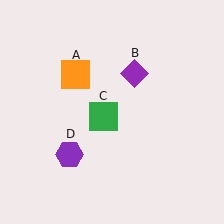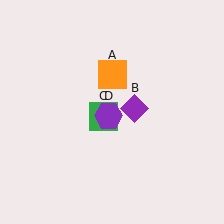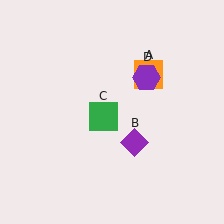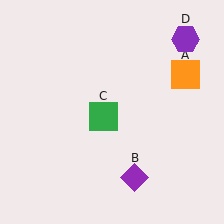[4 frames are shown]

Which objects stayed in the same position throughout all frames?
Green square (object C) remained stationary.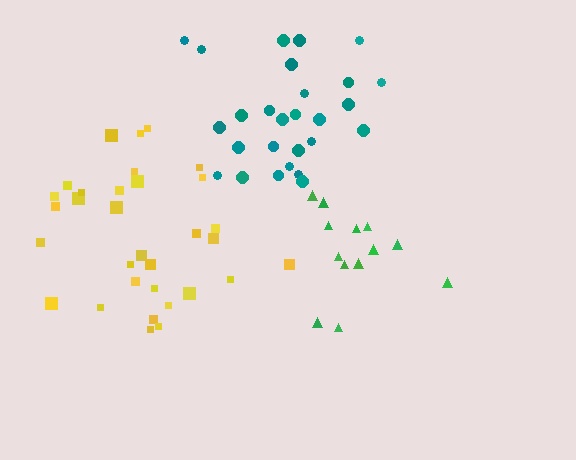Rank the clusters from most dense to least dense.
green, yellow, teal.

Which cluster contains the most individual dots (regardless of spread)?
Yellow (32).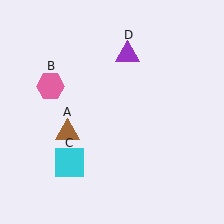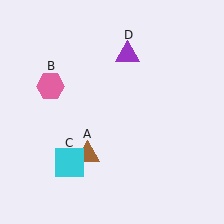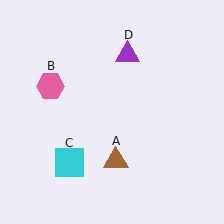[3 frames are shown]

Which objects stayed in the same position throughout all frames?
Pink hexagon (object B) and cyan square (object C) and purple triangle (object D) remained stationary.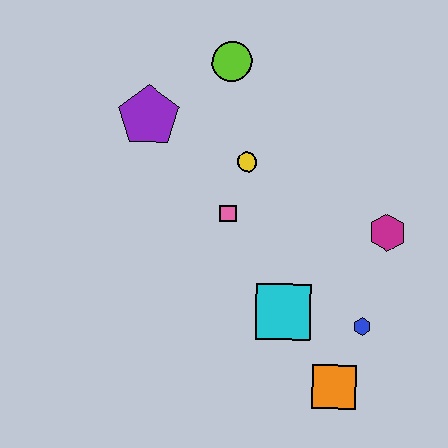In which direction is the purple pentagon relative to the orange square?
The purple pentagon is above the orange square.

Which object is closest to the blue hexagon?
The orange square is closest to the blue hexagon.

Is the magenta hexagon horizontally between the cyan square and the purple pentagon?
No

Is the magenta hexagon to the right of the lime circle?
Yes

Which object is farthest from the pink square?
The orange square is farthest from the pink square.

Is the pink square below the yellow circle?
Yes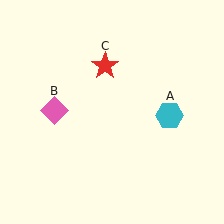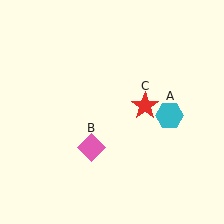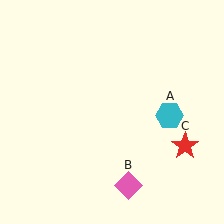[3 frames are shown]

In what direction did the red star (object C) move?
The red star (object C) moved down and to the right.